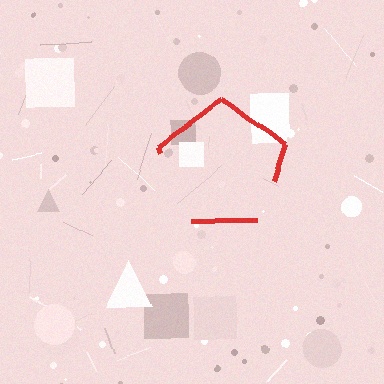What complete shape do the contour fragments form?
The contour fragments form a pentagon.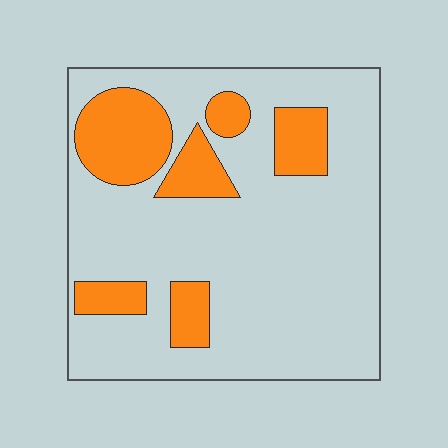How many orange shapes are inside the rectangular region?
6.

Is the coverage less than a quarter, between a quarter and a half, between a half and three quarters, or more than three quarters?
Less than a quarter.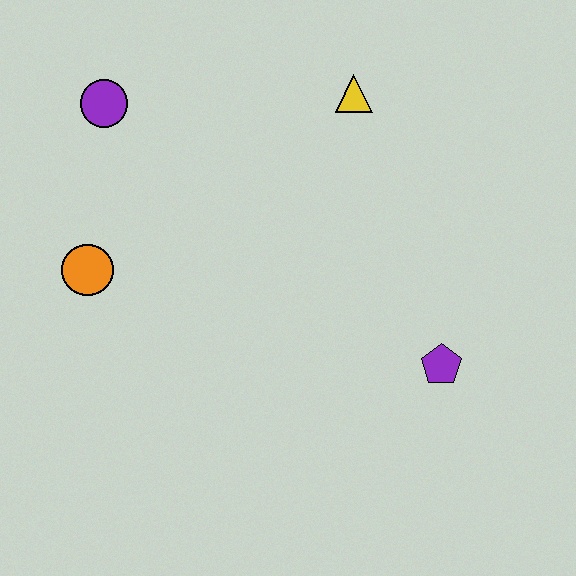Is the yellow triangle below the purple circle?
No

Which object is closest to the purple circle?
The orange circle is closest to the purple circle.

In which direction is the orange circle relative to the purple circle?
The orange circle is below the purple circle.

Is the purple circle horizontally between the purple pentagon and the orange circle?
Yes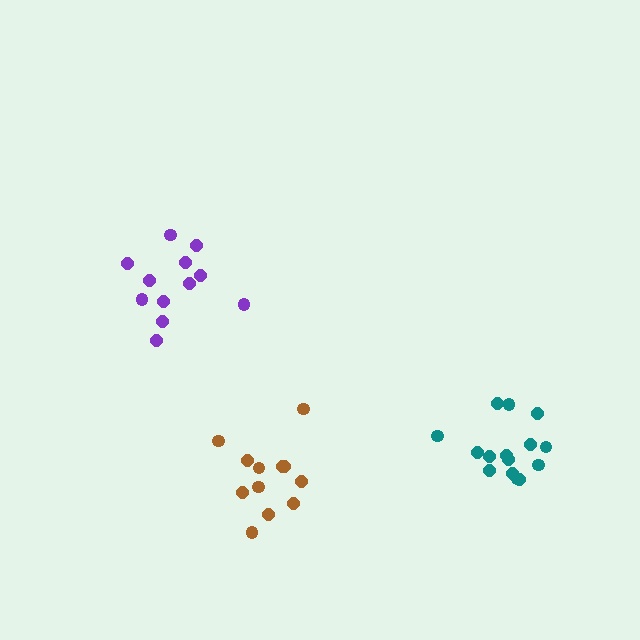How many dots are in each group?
Group 1: 12 dots, Group 2: 12 dots, Group 3: 15 dots (39 total).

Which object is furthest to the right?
The teal cluster is rightmost.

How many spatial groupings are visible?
There are 3 spatial groupings.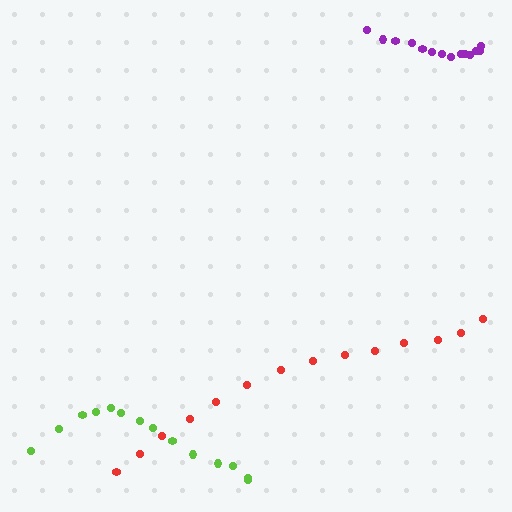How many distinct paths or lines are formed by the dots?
There are 3 distinct paths.